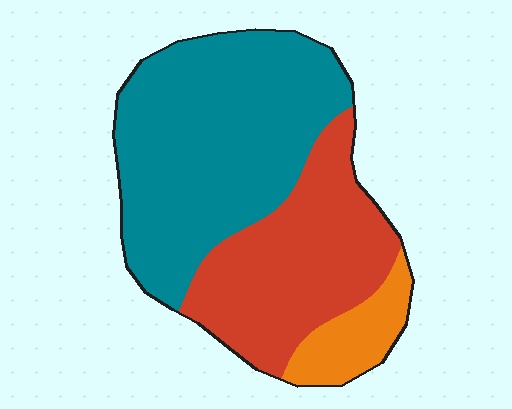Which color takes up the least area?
Orange, at roughly 10%.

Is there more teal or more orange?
Teal.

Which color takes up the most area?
Teal, at roughly 55%.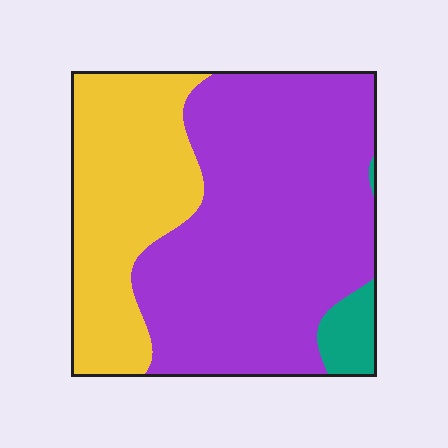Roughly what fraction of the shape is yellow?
Yellow covers about 30% of the shape.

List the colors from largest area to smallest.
From largest to smallest: purple, yellow, teal.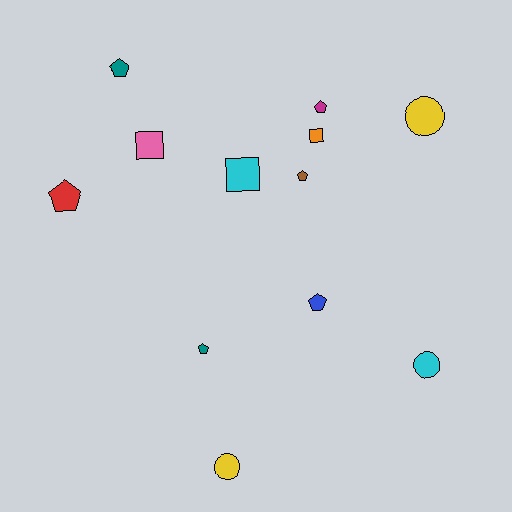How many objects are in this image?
There are 12 objects.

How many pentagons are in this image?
There are 6 pentagons.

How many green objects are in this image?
There are no green objects.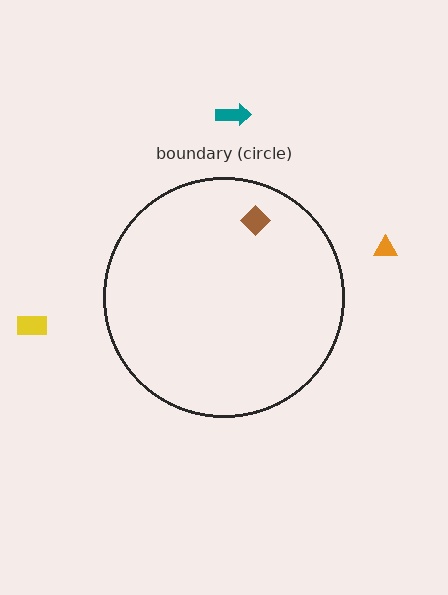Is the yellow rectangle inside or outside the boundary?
Outside.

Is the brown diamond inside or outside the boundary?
Inside.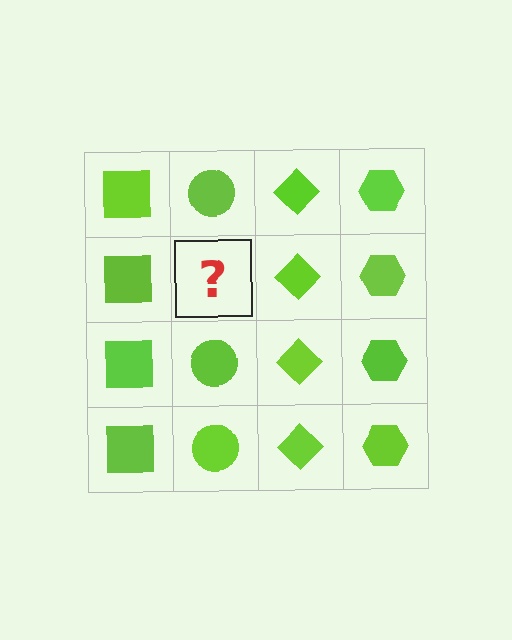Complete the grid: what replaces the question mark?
The question mark should be replaced with a lime circle.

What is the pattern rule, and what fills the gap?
The rule is that each column has a consistent shape. The gap should be filled with a lime circle.